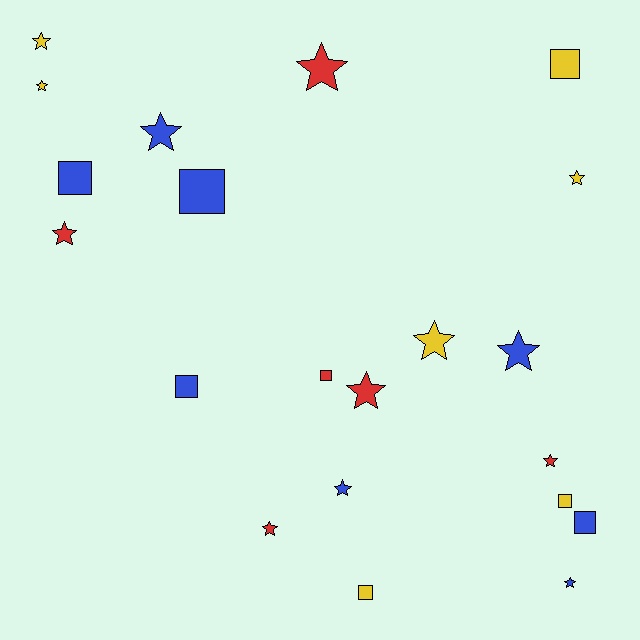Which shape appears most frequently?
Star, with 13 objects.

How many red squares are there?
There is 1 red square.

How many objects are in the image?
There are 21 objects.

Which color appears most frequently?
Blue, with 8 objects.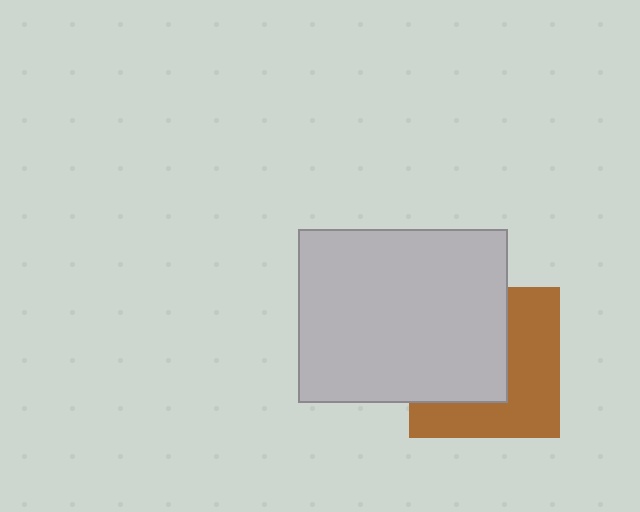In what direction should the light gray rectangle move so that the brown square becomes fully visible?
The light gray rectangle should move left. That is the shortest direction to clear the overlap and leave the brown square fully visible.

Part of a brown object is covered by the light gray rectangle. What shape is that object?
It is a square.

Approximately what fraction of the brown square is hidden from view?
Roughly 51% of the brown square is hidden behind the light gray rectangle.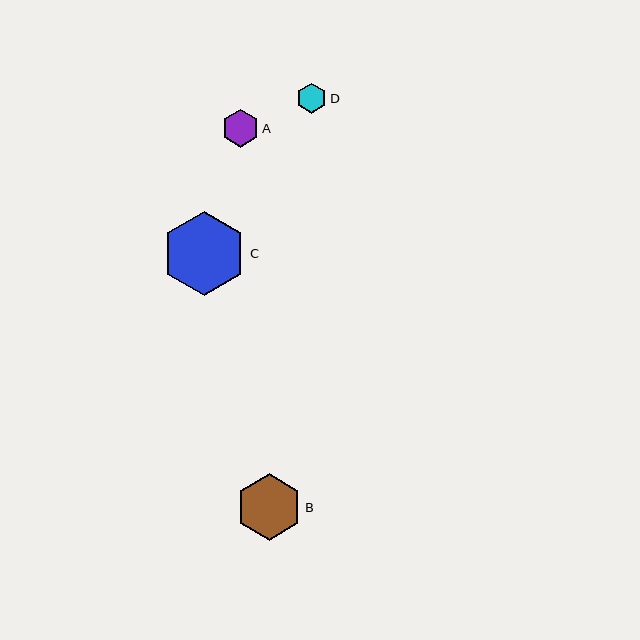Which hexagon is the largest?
Hexagon C is the largest with a size of approximately 84 pixels.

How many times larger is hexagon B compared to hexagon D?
Hexagon B is approximately 2.2 times the size of hexagon D.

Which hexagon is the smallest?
Hexagon D is the smallest with a size of approximately 30 pixels.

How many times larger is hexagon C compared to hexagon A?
Hexagon C is approximately 2.2 times the size of hexagon A.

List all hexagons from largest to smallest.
From largest to smallest: C, B, A, D.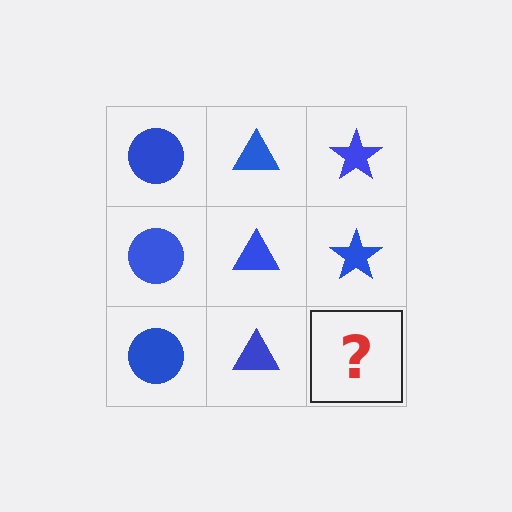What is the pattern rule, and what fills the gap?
The rule is that each column has a consistent shape. The gap should be filled with a blue star.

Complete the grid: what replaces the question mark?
The question mark should be replaced with a blue star.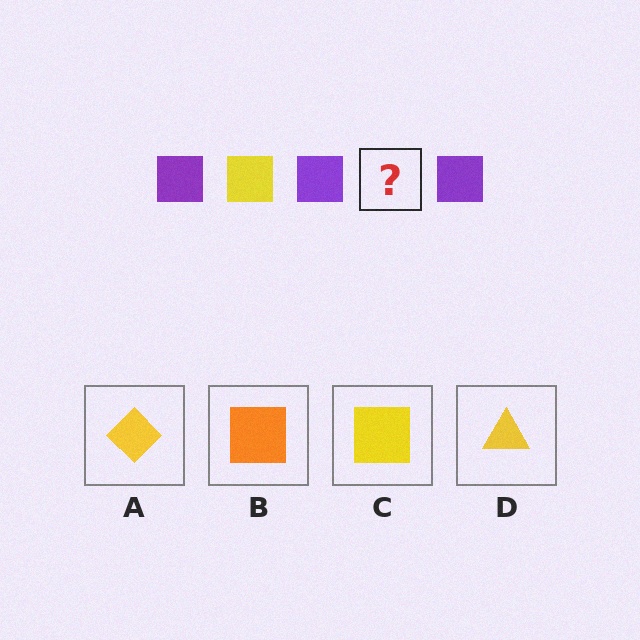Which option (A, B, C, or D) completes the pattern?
C.